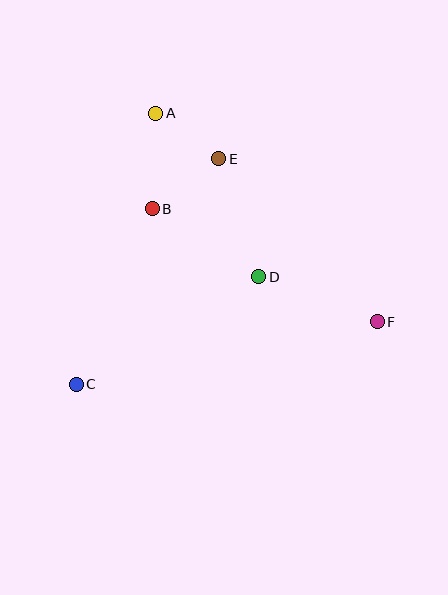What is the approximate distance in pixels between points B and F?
The distance between B and F is approximately 252 pixels.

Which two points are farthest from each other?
Points C and F are farthest from each other.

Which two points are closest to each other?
Points A and E are closest to each other.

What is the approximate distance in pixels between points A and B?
The distance between A and B is approximately 96 pixels.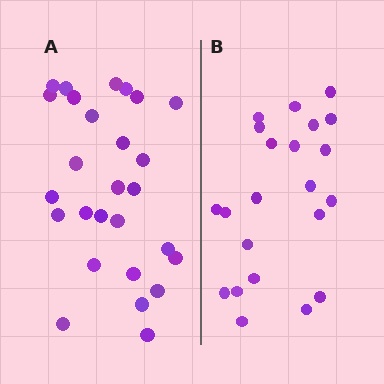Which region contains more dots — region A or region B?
Region A (the left region) has more dots.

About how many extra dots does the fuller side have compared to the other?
Region A has about 5 more dots than region B.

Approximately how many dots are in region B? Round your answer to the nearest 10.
About 20 dots. (The exact count is 22, which rounds to 20.)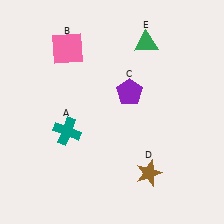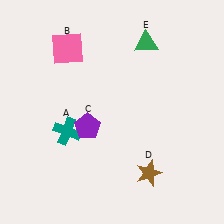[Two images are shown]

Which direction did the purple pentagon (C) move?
The purple pentagon (C) moved left.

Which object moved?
The purple pentagon (C) moved left.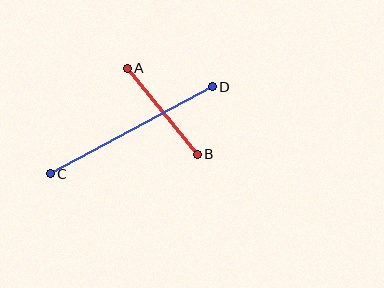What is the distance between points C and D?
The distance is approximately 184 pixels.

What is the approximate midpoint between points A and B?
The midpoint is at approximately (162, 111) pixels.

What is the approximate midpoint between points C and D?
The midpoint is at approximately (131, 130) pixels.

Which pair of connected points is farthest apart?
Points C and D are farthest apart.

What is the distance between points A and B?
The distance is approximately 111 pixels.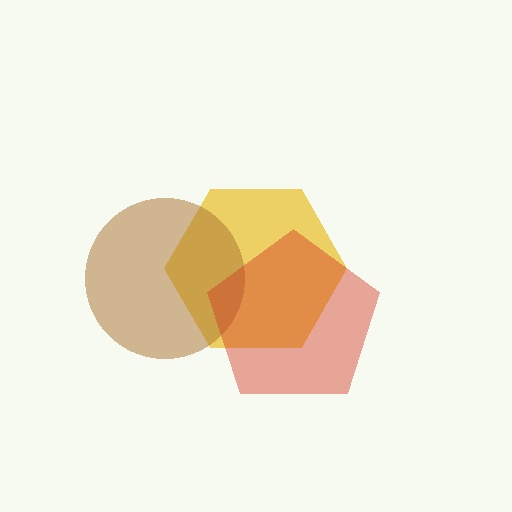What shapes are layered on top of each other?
The layered shapes are: a yellow hexagon, a brown circle, a red pentagon.